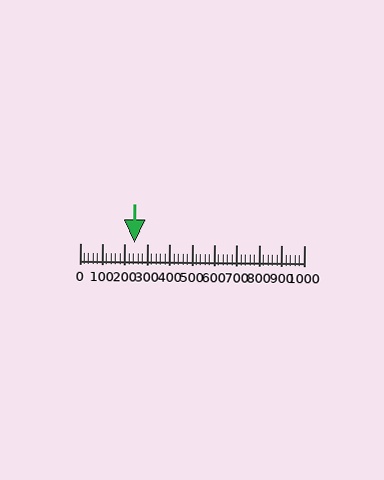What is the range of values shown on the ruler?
The ruler shows values from 0 to 1000.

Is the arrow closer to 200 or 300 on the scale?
The arrow is closer to 200.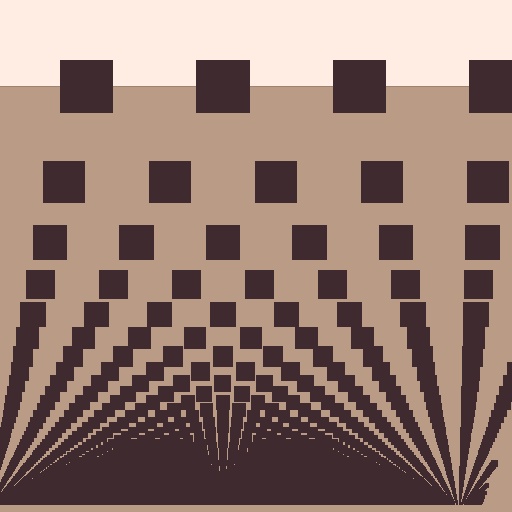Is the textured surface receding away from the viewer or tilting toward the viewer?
The surface appears to tilt toward the viewer. Texture elements get larger and sparser toward the top.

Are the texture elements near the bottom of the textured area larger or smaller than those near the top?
Smaller. The gradient is inverted — elements near the bottom are smaller and denser.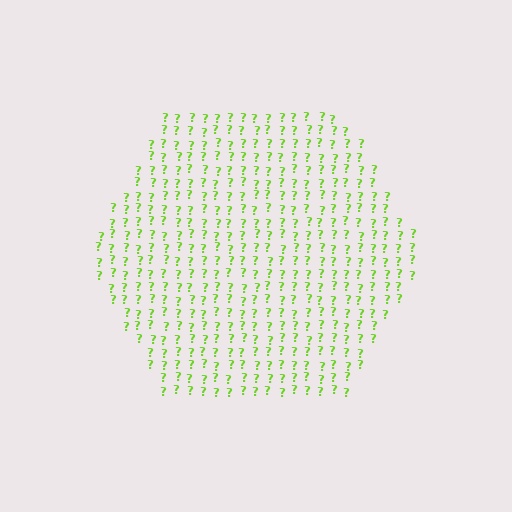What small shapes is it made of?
It is made of small question marks.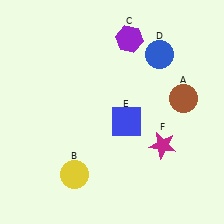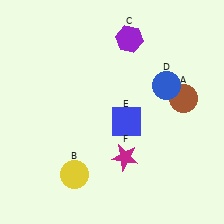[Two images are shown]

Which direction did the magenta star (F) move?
The magenta star (F) moved left.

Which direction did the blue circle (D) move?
The blue circle (D) moved down.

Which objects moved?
The objects that moved are: the blue circle (D), the magenta star (F).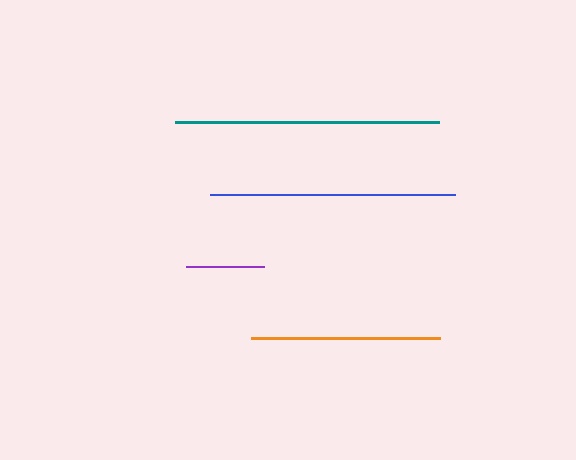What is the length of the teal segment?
The teal segment is approximately 264 pixels long.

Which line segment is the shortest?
The purple line is the shortest at approximately 79 pixels.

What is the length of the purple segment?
The purple segment is approximately 79 pixels long.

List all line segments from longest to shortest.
From longest to shortest: teal, blue, orange, purple.